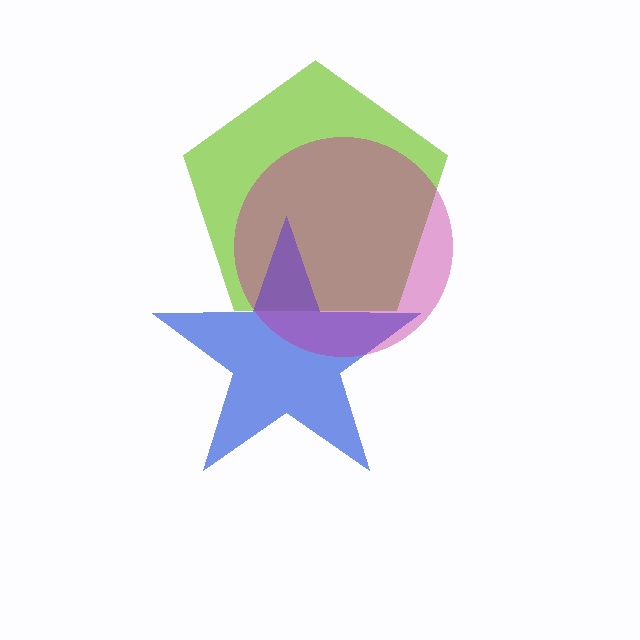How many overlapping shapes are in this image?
There are 3 overlapping shapes in the image.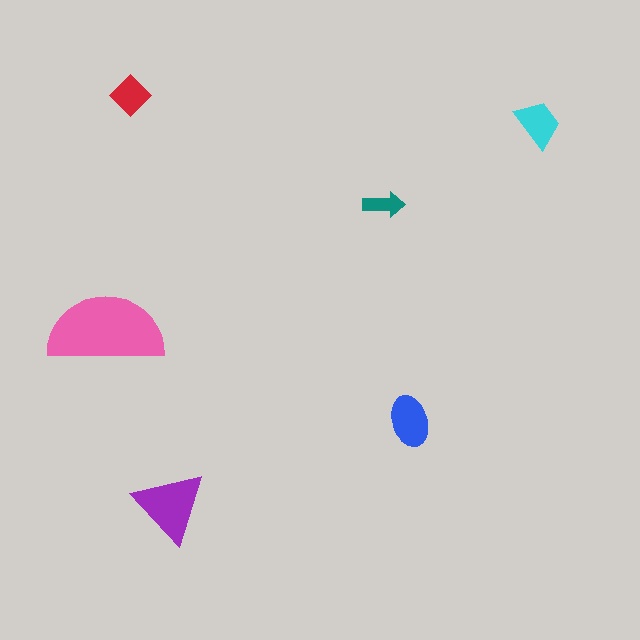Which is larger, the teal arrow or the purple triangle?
The purple triangle.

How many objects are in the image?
There are 6 objects in the image.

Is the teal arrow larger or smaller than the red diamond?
Smaller.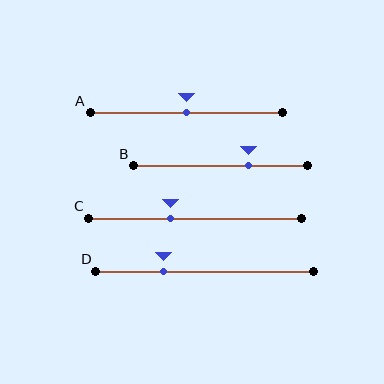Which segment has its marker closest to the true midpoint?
Segment A has its marker closest to the true midpoint.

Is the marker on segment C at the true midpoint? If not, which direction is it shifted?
No, the marker on segment C is shifted to the left by about 11% of the segment length.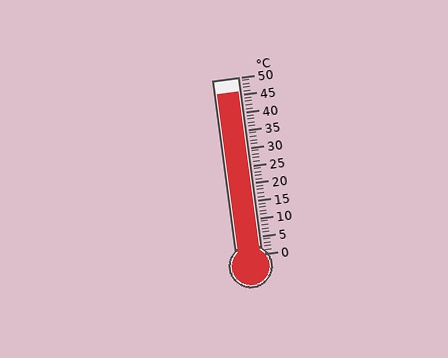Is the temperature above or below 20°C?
The temperature is above 20°C.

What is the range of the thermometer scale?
The thermometer scale ranges from 0°C to 50°C.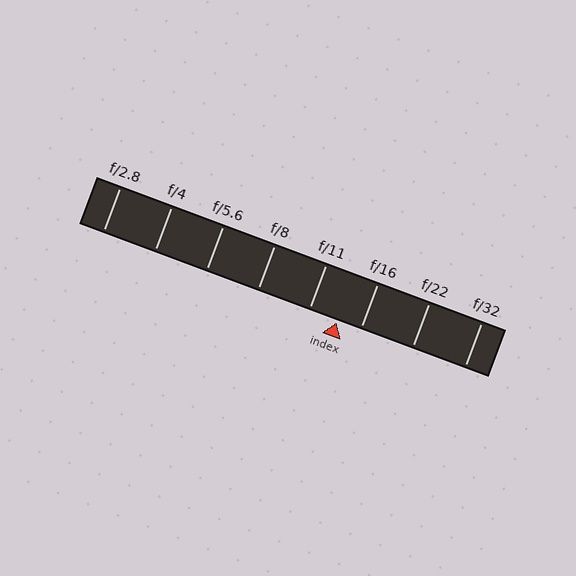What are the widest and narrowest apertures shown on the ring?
The widest aperture shown is f/2.8 and the narrowest is f/32.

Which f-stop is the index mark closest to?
The index mark is closest to f/16.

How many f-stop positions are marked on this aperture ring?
There are 8 f-stop positions marked.